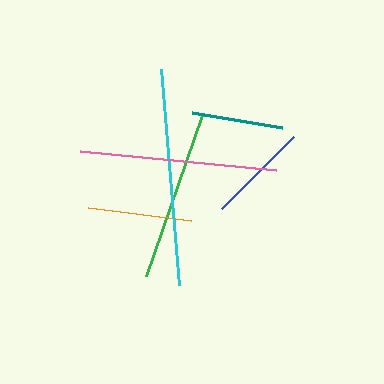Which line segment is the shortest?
The teal line is the shortest at approximately 91 pixels.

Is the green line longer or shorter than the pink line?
The pink line is longer than the green line.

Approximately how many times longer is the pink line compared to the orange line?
The pink line is approximately 1.9 times the length of the orange line.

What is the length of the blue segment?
The blue segment is approximately 102 pixels long.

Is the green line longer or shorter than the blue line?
The green line is longer than the blue line.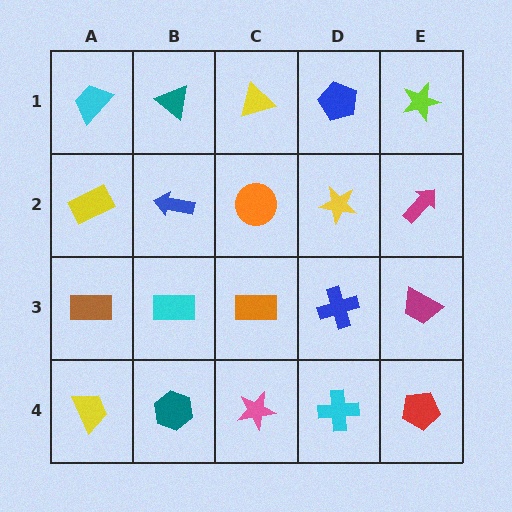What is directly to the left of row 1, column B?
A cyan trapezoid.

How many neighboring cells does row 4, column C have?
3.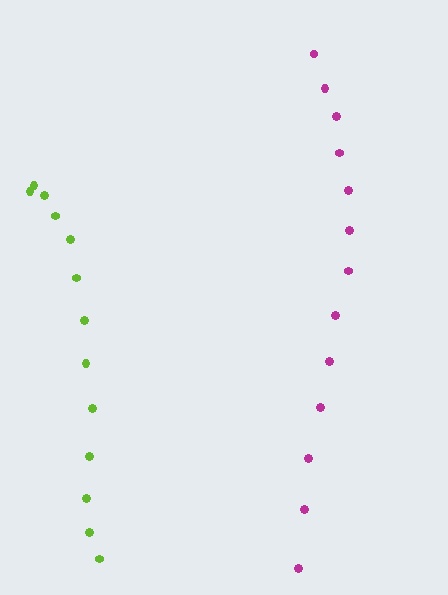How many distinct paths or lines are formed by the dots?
There are 2 distinct paths.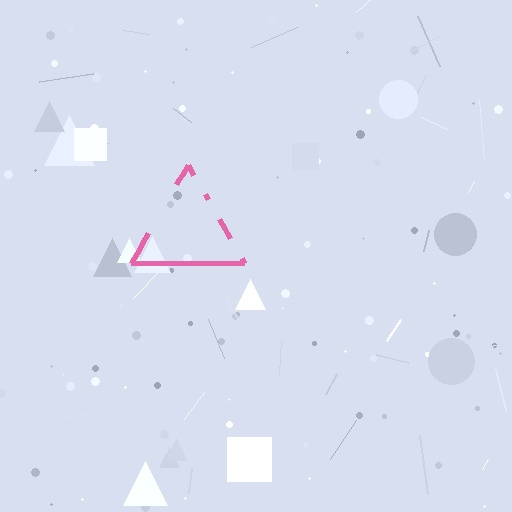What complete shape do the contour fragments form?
The contour fragments form a triangle.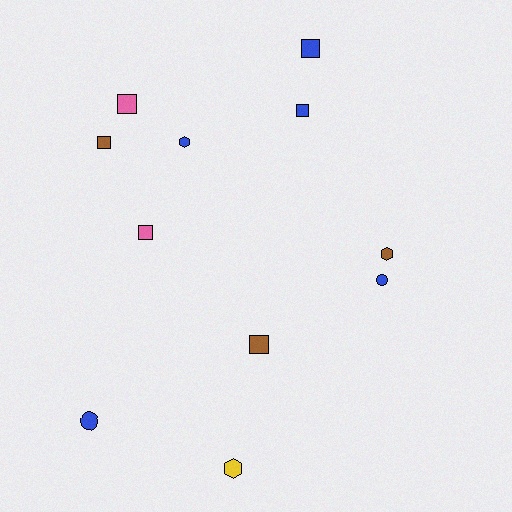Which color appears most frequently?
Blue, with 5 objects.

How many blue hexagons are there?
There is 1 blue hexagon.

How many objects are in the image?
There are 11 objects.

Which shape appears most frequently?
Square, with 6 objects.